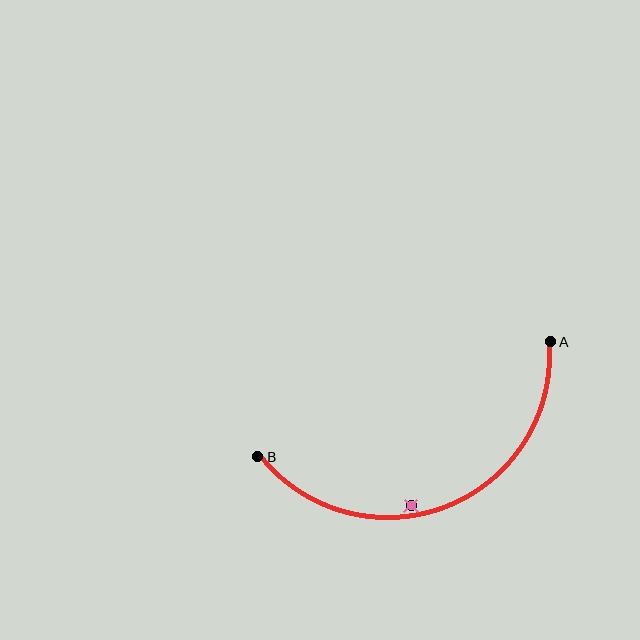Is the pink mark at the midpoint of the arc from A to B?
No — the pink mark does not lie on the arc at all. It sits slightly inside the curve.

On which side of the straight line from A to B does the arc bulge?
The arc bulges below the straight line connecting A and B.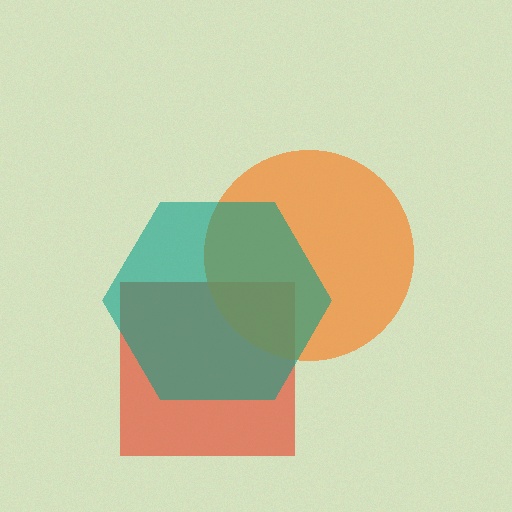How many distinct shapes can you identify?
There are 3 distinct shapes: a red square, an orange circle, a teal hexagon.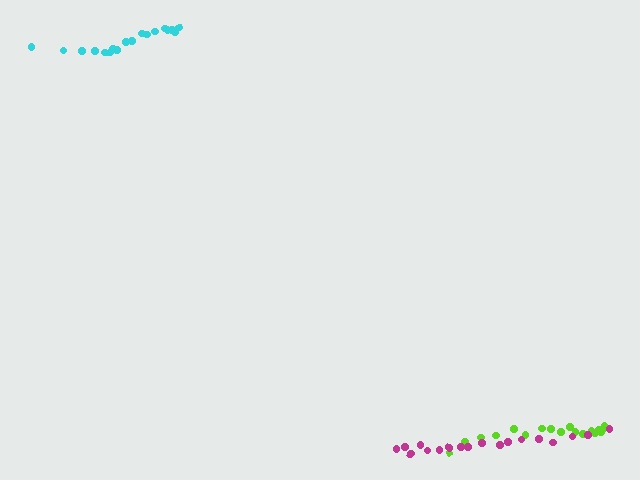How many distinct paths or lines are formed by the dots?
There are 3 distinct paths.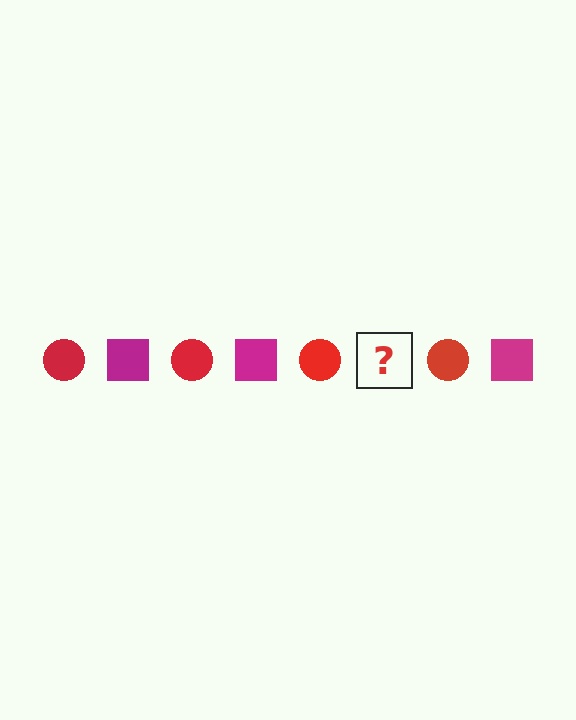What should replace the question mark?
The question mark should be replaced with a magenta square.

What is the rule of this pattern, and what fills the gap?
The rule is that the pattern alternates between red circle and magenta square. The gap should be filled with a magenta square.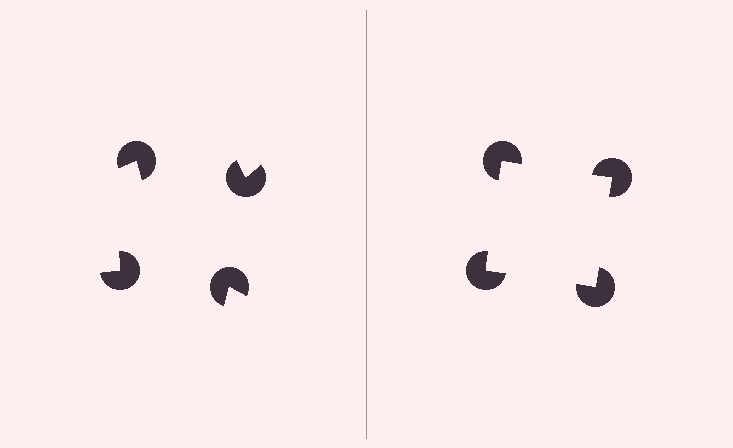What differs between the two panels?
The pac-man discs are positioned identically on both sides; only the wedge orientations differ. On the right they align to a square; on the left they are misaligned.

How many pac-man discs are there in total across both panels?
8 — 4 on each side.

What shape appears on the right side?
An illusory square.